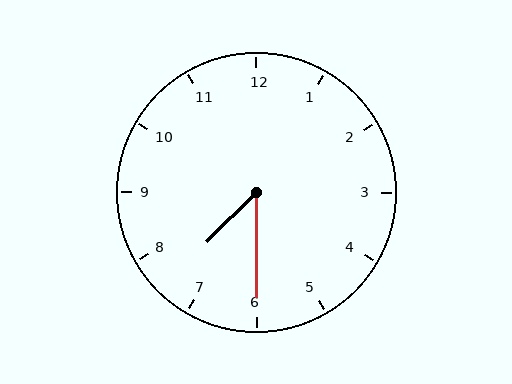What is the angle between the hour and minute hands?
Approximately 45 degrees.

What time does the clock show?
7:30.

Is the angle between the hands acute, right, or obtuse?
It is acute.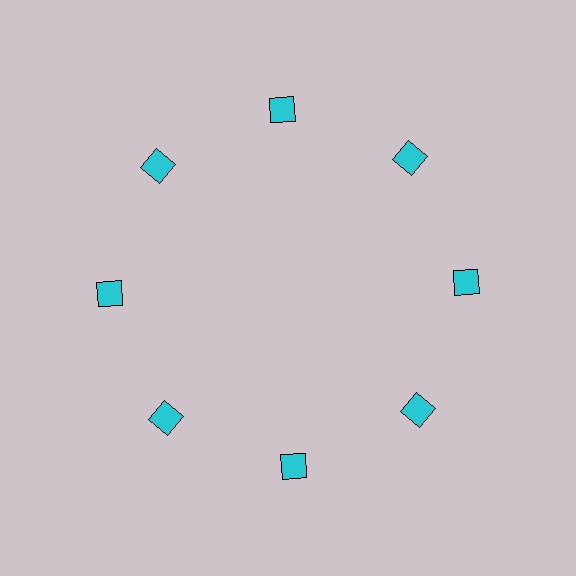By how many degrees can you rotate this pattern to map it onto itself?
The pattern maps onto itself every 45 degrees of rotation.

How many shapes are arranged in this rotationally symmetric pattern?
There are 8 shapes, arranged in 8 groups of 1.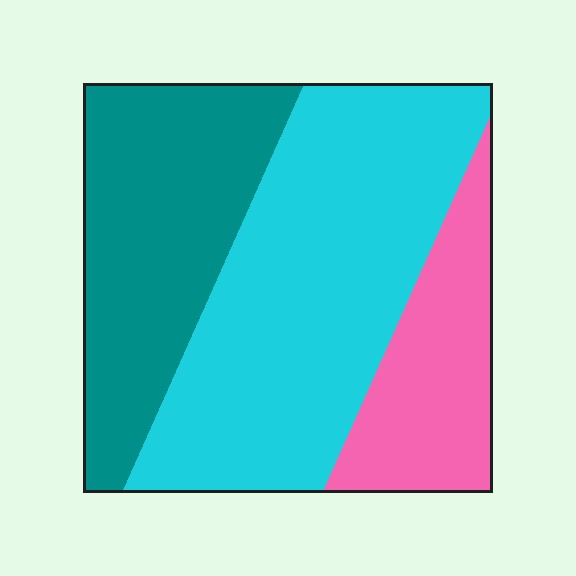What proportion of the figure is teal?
Teal covers around 30% of the figure.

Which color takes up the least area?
Pink, at roughly 20%.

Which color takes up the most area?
Cyan, at roughly 50%.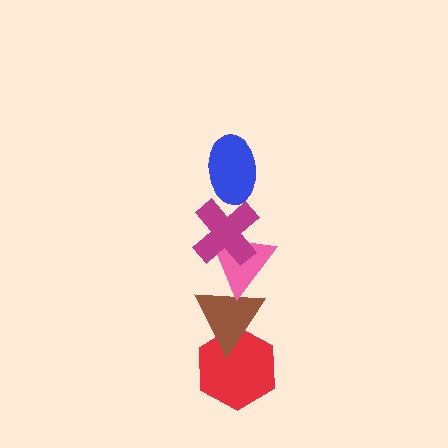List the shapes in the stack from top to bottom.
From top to bottom: the blue ellipse, the magenta cross, the pink triangle, the brown triangle, the red hexagon.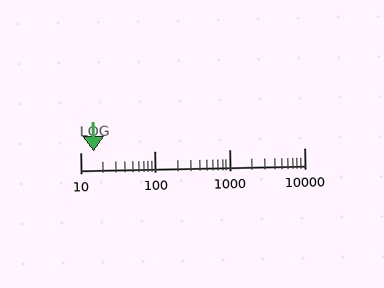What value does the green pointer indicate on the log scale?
The pointer indicates approximately 15.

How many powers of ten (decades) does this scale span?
The scale spans 3 decades, from 10 to 10000.